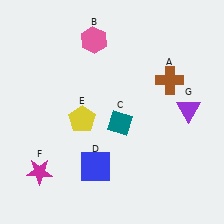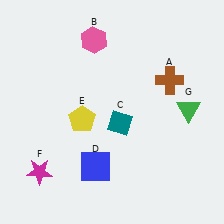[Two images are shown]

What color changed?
The triangle (G) changed from purple in Image 1 to green in Image 2.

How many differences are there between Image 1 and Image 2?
There is 1 difference between the two images.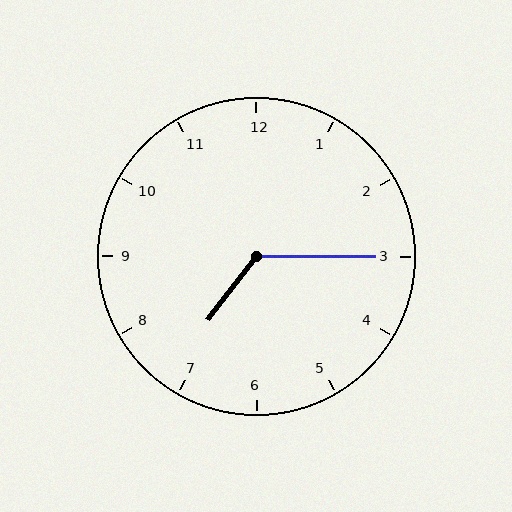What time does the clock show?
7:15.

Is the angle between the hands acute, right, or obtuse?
It is obtuse.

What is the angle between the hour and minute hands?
Approximately 128 degrees.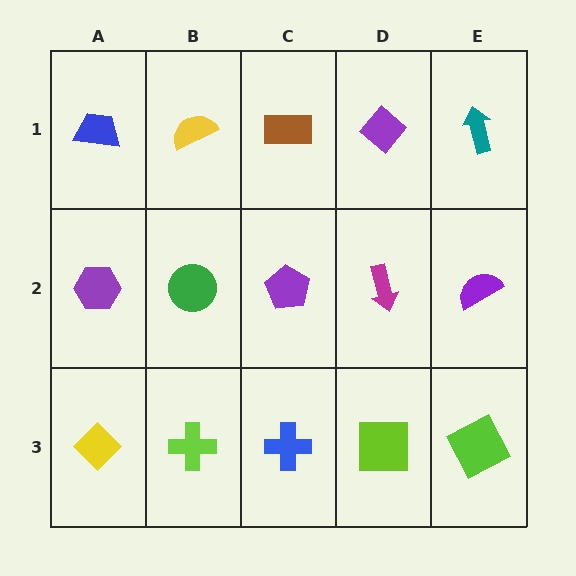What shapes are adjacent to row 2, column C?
A brown rectangle (row 1, column C), a blue cross (row 3, column C), a green circle (row 2, column B), a magenta arrow (row 2, column D).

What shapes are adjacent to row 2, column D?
A purple diamond (row 1, column D), a lime square (row 3, column D), a purple pentagon (row 2, column C), a purple semicircle (row 2, column E).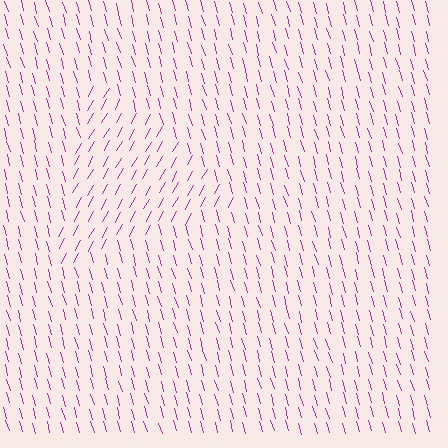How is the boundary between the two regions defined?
The boundary is defined purely by a change in line orientation (approximately 45 degrees difference). All lines are the same color and thickness.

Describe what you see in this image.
The image is filled with small magenta line segments. A triangle region in the image has lines oriented differently from the surrounding lines, creating a visible texture boundary.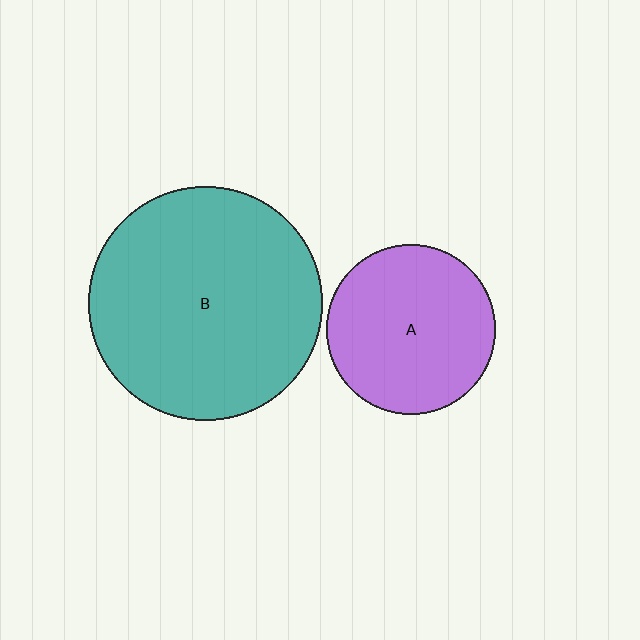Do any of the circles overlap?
No, none of the circles overlap.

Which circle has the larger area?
Circle B (teal).